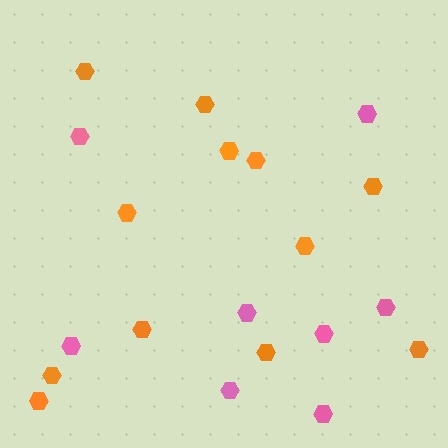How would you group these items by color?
There are 2 groups: one group of pink hexagons (8) and one group of orange hexagons (12).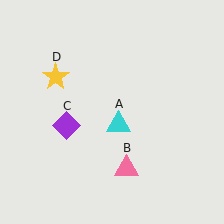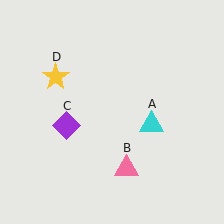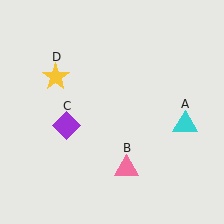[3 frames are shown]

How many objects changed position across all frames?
1 object changed position: cyan triangle (object A).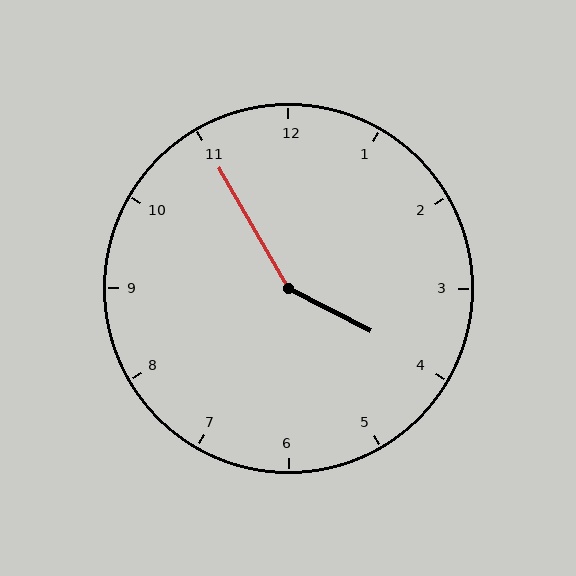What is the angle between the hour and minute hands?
Approximately 148 degrees.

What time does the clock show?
3:55.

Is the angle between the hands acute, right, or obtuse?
It is obtuse.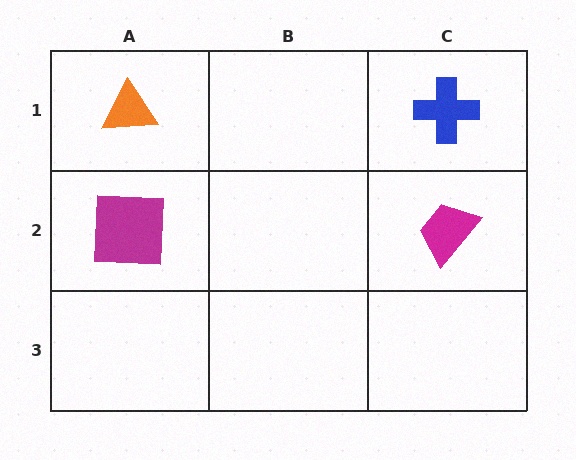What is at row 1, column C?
A blue cross.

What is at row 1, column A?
An orange triangle.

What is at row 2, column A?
A magenta square.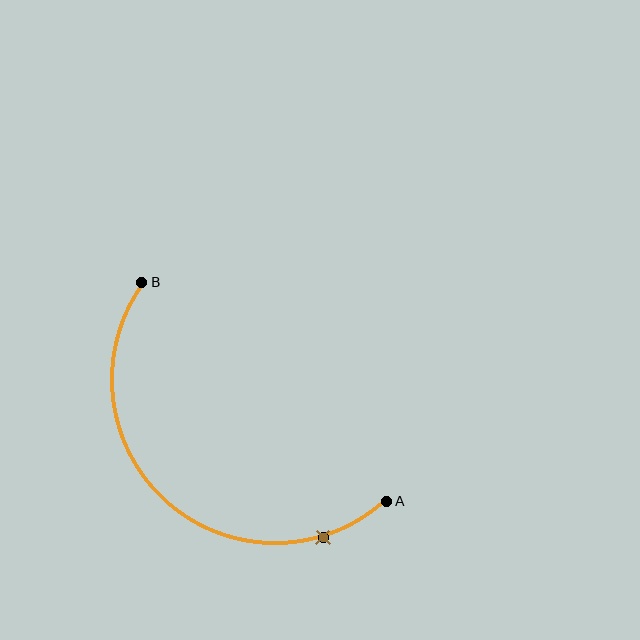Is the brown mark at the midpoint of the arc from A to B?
No. The brown mark lies on the arc but is closer to endpoint A. The arc midpoint would be at the point on the curve equidistant along the arc from both A and B.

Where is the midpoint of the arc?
The arc midpoint is the point on the curve farthest from the straight line joining A and B. It sits below and to the left of that line.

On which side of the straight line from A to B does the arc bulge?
The arc bulges below and to the left of the straight line connecting A and B.